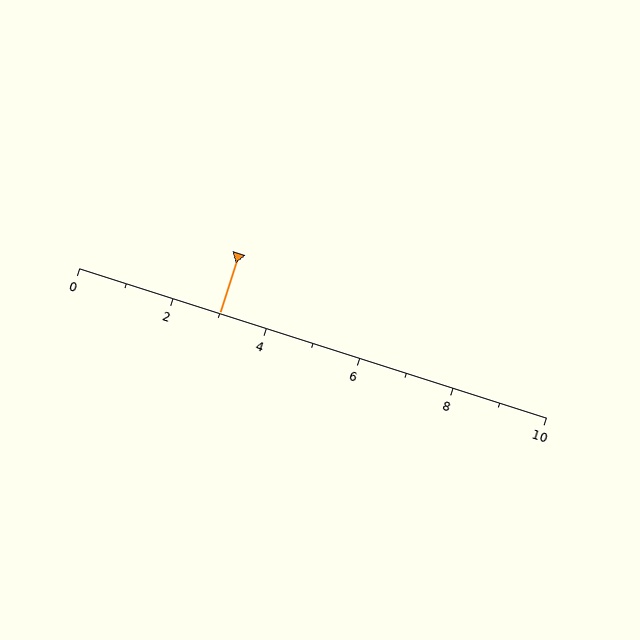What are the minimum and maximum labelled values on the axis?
The axis runs from 0 to 10.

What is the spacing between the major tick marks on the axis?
The major ticks are spaced 2 apart.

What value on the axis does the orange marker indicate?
The marker indicates approximately 3.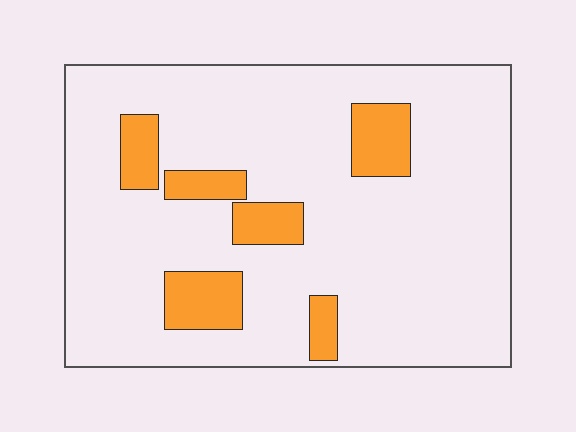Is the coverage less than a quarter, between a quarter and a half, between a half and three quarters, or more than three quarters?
Less than a quarter.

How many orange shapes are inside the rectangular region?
6.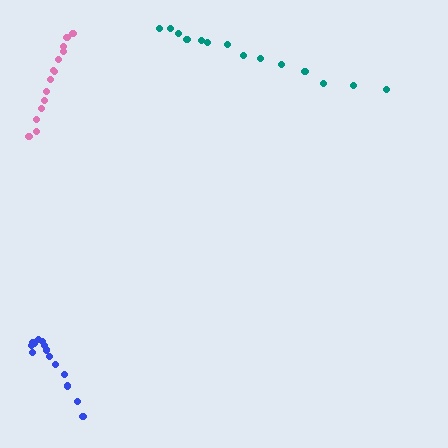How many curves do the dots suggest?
There are 3 distinct paths.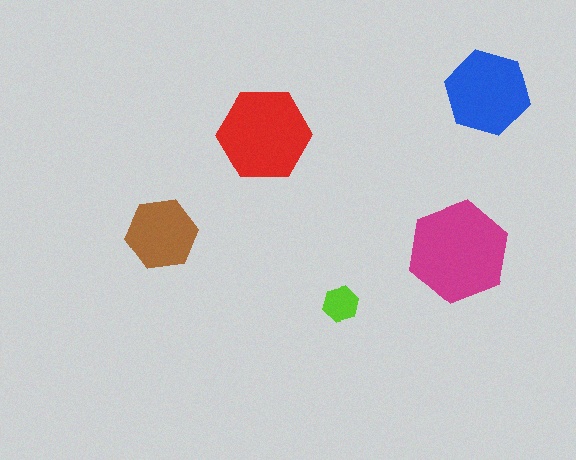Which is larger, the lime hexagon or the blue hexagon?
The blue one.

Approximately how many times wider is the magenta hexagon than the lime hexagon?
About 3 times wider.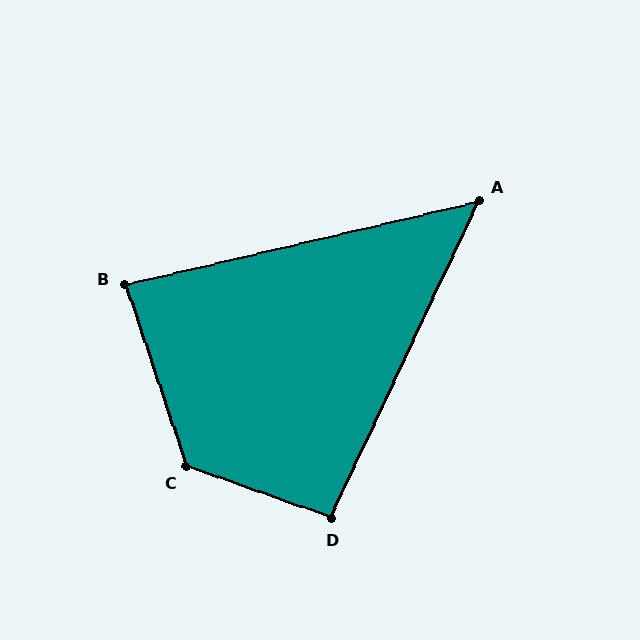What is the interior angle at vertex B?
Approximately 85 degrees (acute).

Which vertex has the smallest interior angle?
A, at approximately 52 degrees.